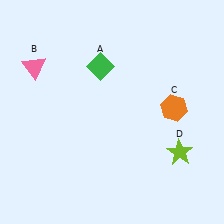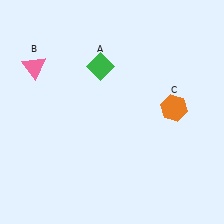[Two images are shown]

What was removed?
The lime star (D) was removed in Image 2.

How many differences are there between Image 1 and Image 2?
There is 1 difference between the two images.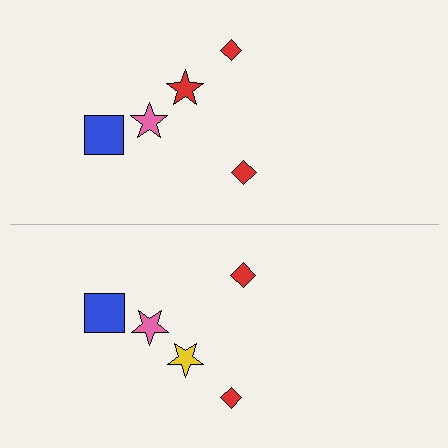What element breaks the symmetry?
The yellow star on the bottom side breaks the symmetry — its mirror counterpart is red.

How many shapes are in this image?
There are 10 shapes in this image.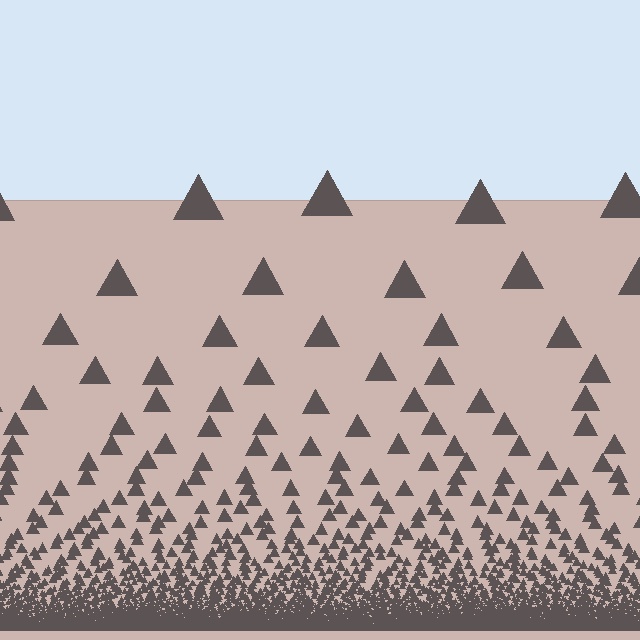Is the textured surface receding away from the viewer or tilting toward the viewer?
The surface appears to tilt toward the viewer. Texture elements get larger and sparser toward the top.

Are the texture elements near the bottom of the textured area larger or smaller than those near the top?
Smaller. The gradient is inverted — elements near the bottom are smaller and denser.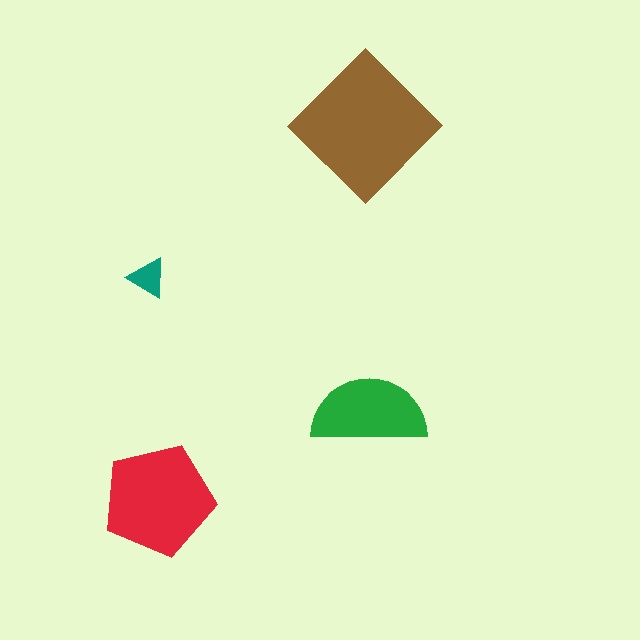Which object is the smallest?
The teal triangle.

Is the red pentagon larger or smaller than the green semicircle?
Larger.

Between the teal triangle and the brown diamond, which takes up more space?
The brown diamond.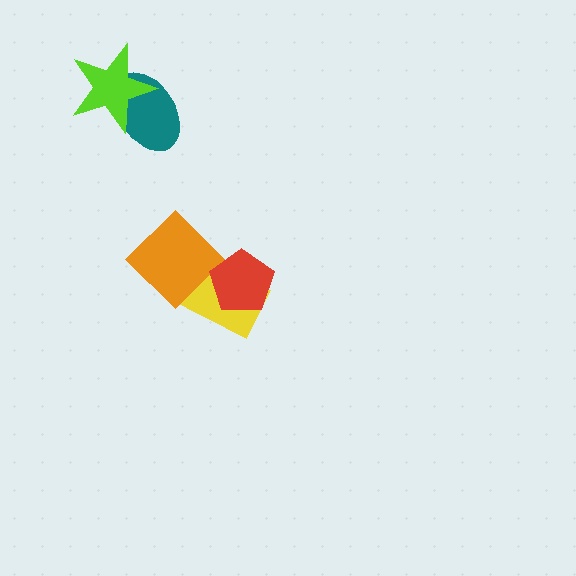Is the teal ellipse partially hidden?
Yes, it is partially covered by another shape.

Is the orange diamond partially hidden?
Yes, it is partially covered by another shape.